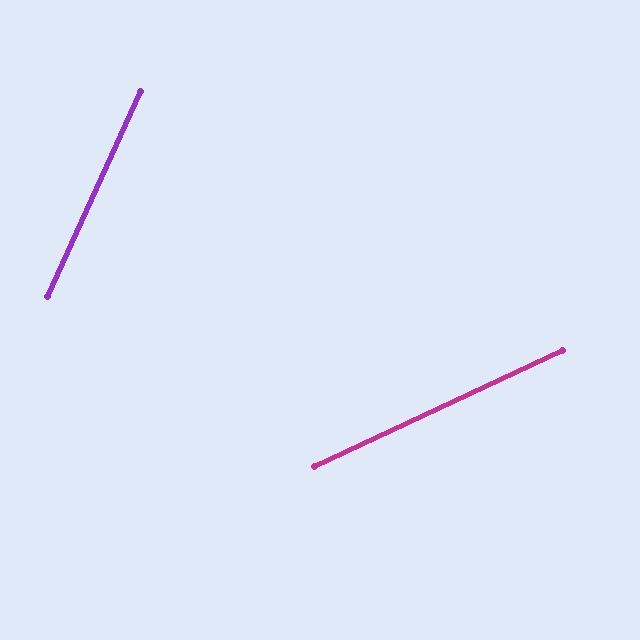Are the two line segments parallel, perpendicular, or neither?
Neither parallel nor perpendicular — they differ by about 40°.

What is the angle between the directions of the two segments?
Approximately 40 degrees.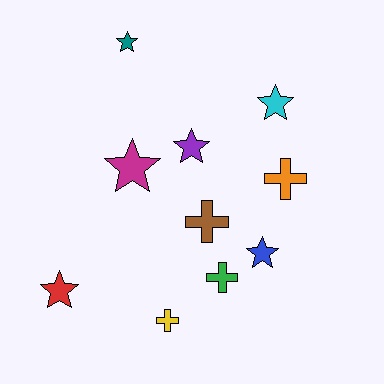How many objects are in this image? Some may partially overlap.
There are 10 objects.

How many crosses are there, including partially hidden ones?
There are 4 crosses.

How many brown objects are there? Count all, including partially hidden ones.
There is 1 brown object.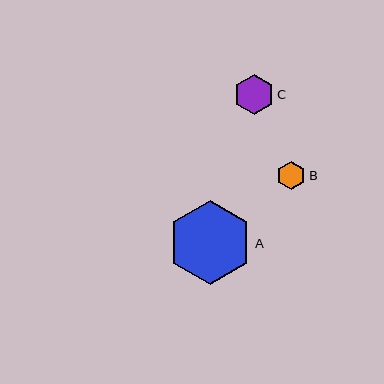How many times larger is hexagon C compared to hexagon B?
Hexagon C is approximately 1.4 times the size of hexagon B.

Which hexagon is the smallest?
Hexagon B is the smallest with a size of approximately 29 pixels.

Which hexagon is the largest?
Hexagon A is the largest with a size of approximately 84 pixels.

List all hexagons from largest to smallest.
From largest to smallest: A, C, B.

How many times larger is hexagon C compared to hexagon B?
Hexagon C is approximately 1.4 times the size of hexagon B.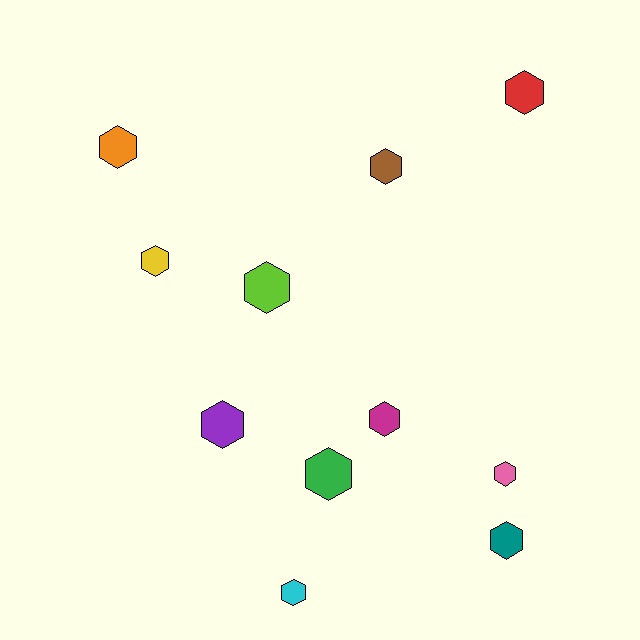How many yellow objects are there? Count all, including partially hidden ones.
There is 1 yellow object.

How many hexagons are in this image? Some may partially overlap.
There are 11 hexagons.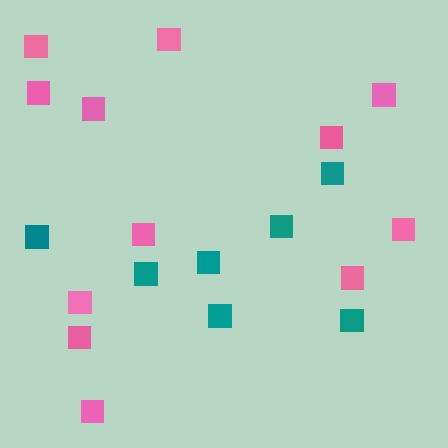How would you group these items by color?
There are 2 groups: one group of pink squares (12) and one group of teal squares (7).